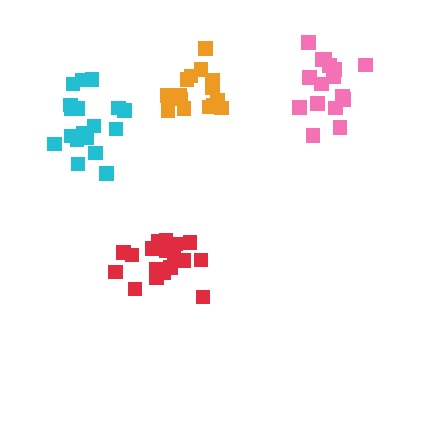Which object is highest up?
The pink cluster is topmost.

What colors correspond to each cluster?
The clusters are colored: pink, orange, red, cyan.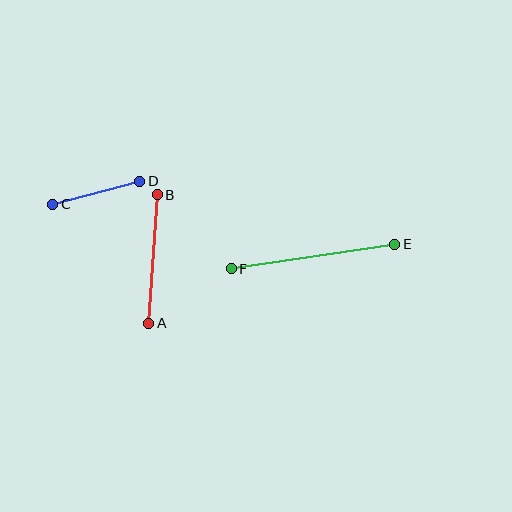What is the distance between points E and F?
The distance is approximately 165 pixels.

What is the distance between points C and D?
The distance is approximately 90 pixels.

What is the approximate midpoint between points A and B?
The midpoint is at approximately (153, 259) pixels.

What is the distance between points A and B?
The distance is approximately 129 pixels.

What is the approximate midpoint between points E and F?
The midpoint is at approximately (313, 257) pixels.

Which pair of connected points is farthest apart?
Points E and F are farthest apart.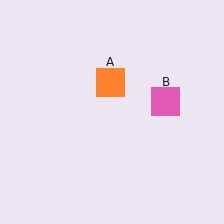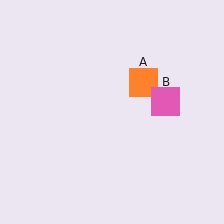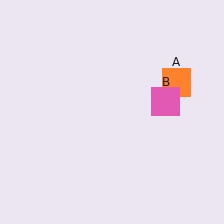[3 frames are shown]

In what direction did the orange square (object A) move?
The orange square (object A) moved right.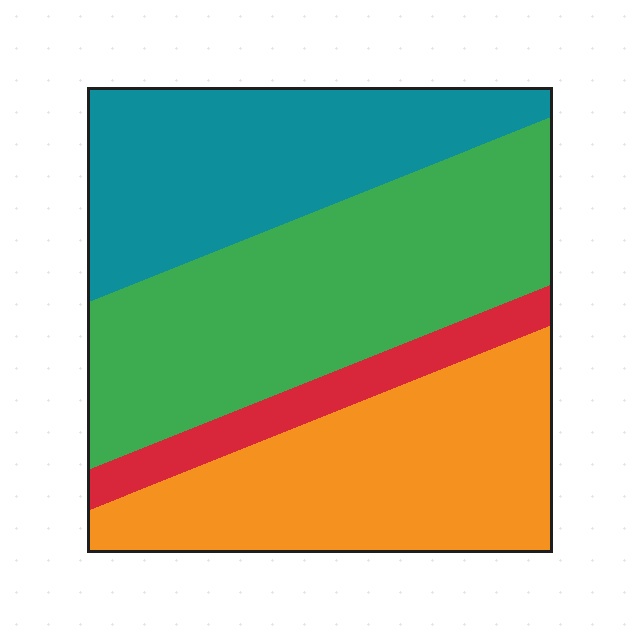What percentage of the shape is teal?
Teal covers around 25% of the shape.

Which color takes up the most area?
Green, at roughly 35%.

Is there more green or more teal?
Green.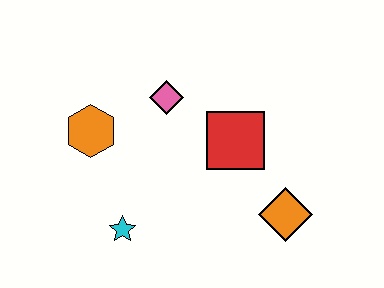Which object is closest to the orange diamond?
The red square is closest to the orange diamond.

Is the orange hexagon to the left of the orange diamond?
Yes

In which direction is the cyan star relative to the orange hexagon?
The cyan star is below the orange hexagon.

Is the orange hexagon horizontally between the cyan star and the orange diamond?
No